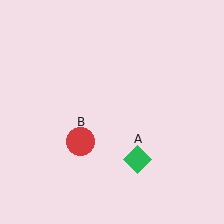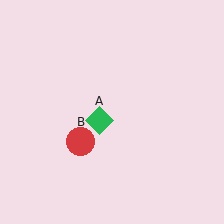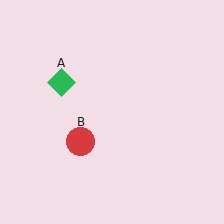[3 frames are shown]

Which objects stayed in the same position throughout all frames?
Red circle (object B) remained stationary.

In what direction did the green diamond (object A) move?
The green diamond (object A) moved up and to the left.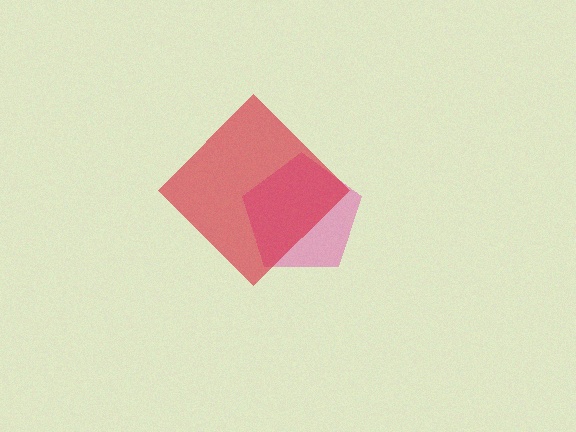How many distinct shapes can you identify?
There are 2 distinct shapes: a pink pentagon, a red diamond.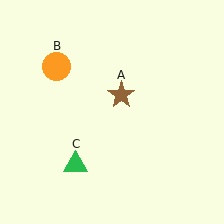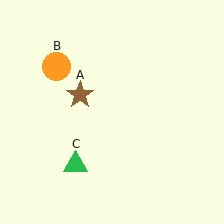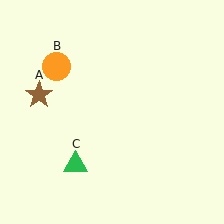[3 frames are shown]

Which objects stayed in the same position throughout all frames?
Orange circle (object B) and green triangle (object C) remained stationary.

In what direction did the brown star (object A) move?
The brown star (object A) moved left.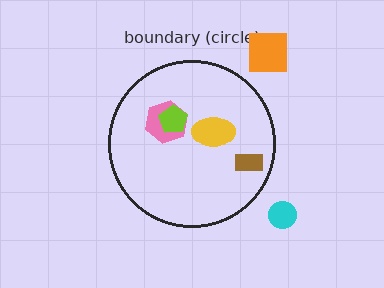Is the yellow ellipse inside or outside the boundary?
Inside.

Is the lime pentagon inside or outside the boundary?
Inside.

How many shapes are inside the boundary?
4 inside, 2 outside.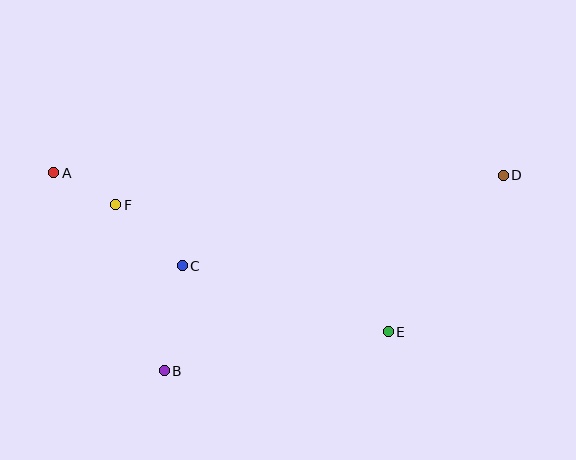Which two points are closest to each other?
Points A and F are closest to each other.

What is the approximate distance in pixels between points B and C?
The distance between B and C is approximately 107 pixels.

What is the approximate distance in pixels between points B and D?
The distance between B and D is approximately 391 pixels.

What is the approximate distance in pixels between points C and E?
The distance between C and E is approximately 216 pixels.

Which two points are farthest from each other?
Points A and D are farthest from each other.